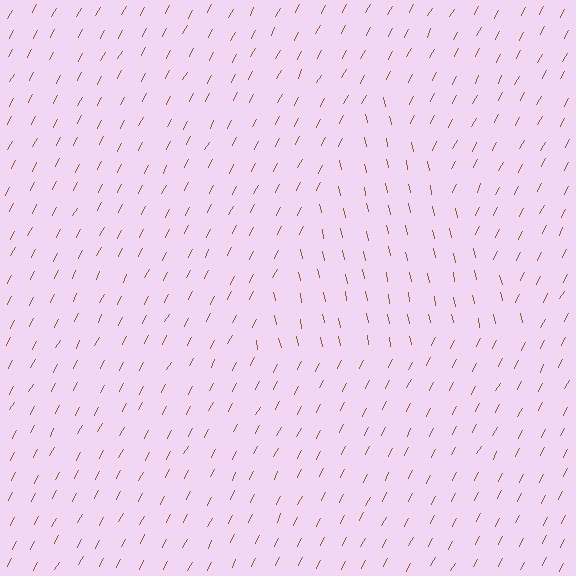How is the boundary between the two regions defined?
The boundary is defined purely by a change in line orientation (approximately 39 degrees difference). All lines are the same color and thickness.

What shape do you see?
I see a triangle.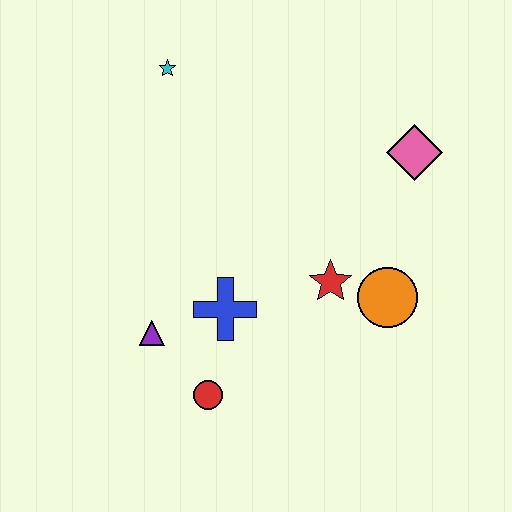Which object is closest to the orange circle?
The red star is closest to the orange circle.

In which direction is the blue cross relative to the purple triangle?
The blue cross is to the right of the purple triangle.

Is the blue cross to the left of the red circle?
No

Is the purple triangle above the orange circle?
No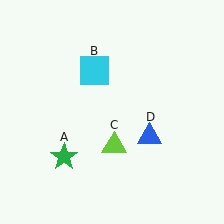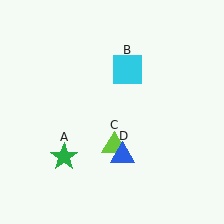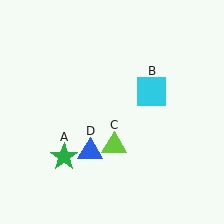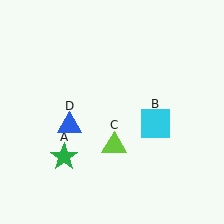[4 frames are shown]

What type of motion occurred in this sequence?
The cyan square (object B), blue triangle (object D) rotated clockwise around the center of the scene.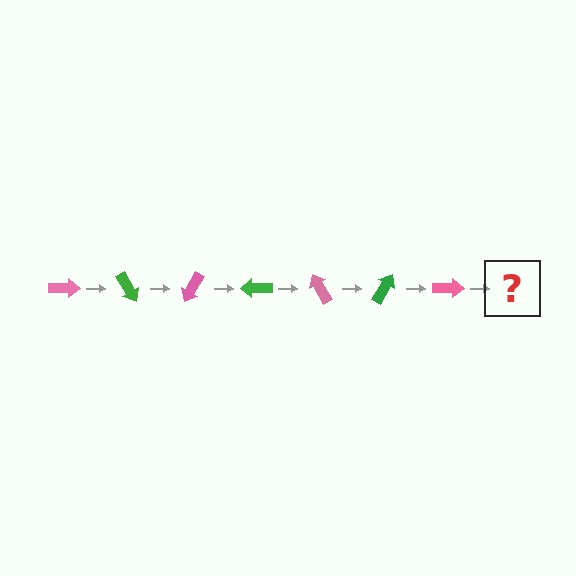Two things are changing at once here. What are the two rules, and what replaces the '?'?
The two rules are that it rotates 60 degrees each step and the color cycles through pink and green. The '?' should be a green arrow, rotated 420 degrees from the start.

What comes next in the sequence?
The next element should be a green arrow, rotated 420 degrees from the start.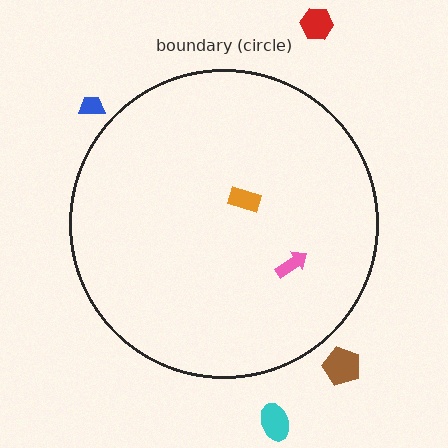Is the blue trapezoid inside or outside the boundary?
Outside.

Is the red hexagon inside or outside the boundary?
Outside.